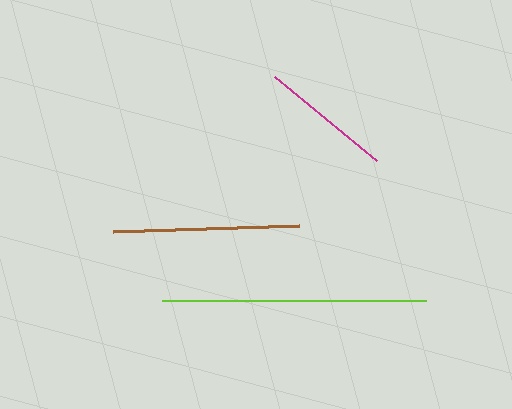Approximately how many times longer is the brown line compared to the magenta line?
The brown line is approximately 1.4 times the length of the magenta line.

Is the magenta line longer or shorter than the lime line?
The lime line is longer than the magenta line.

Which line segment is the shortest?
The magenta line is the shortest at approximately 133 pixels.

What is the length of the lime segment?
The lime segment is approximately 264 pixels long.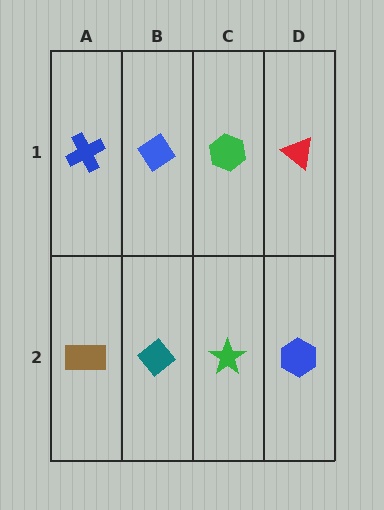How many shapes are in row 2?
4 shapes.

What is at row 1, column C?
A green hexagon.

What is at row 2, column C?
A green star.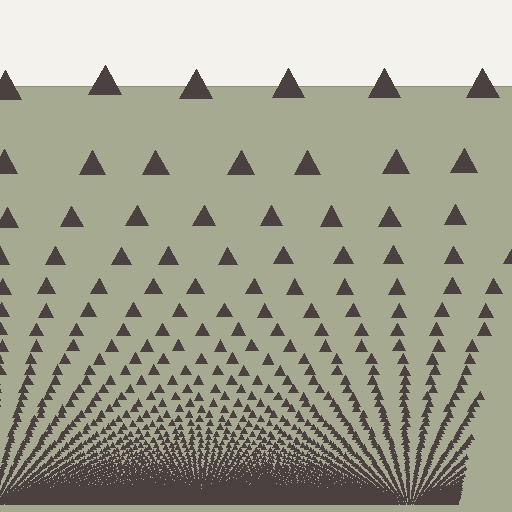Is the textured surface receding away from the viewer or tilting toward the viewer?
The surface appears to tilt toward the viewer. Texture elements get larger and sparser toward the top.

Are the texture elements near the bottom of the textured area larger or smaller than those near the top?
Smaller. The gradient is inverted — elements near the bottom are smaller and denser.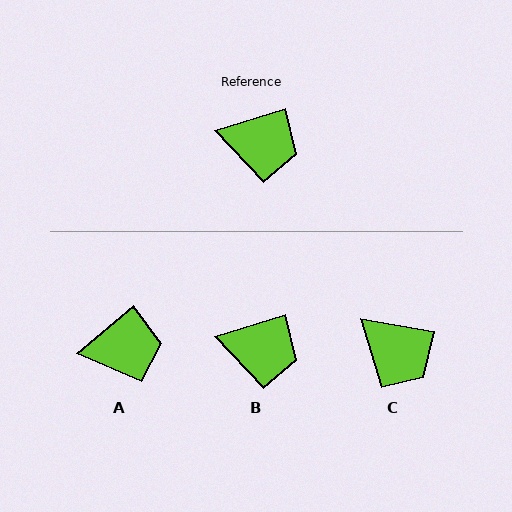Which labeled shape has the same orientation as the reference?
B.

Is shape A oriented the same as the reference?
No, it is off by about 23 degrees.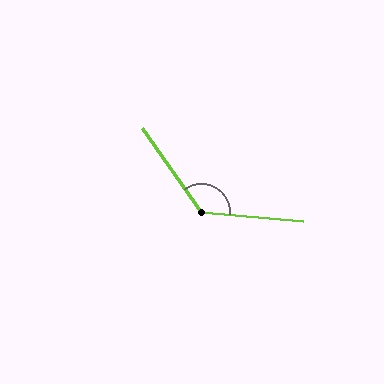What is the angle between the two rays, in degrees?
Approximately 131 degrees.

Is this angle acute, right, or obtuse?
It is obtuse.